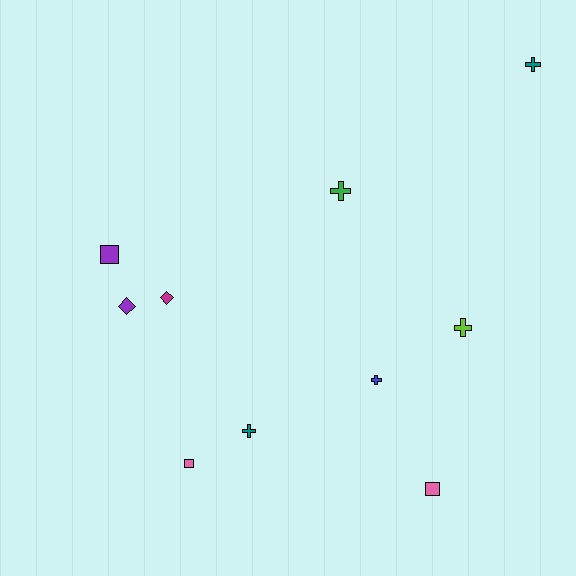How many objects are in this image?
There are 10 objects.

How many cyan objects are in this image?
There are no cyan objects.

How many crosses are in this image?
There are 5 crosses.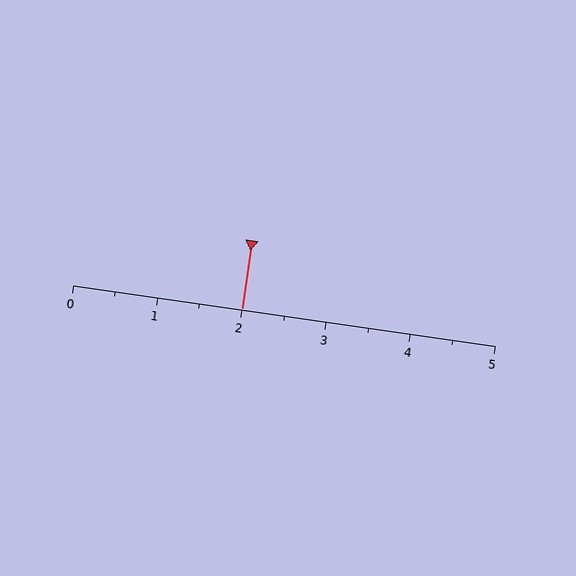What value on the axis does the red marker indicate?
The marker indicates approximately 2.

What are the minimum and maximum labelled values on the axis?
The axis runs from 0 to 5.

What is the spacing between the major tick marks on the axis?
The major ticks are spaced 1 apart.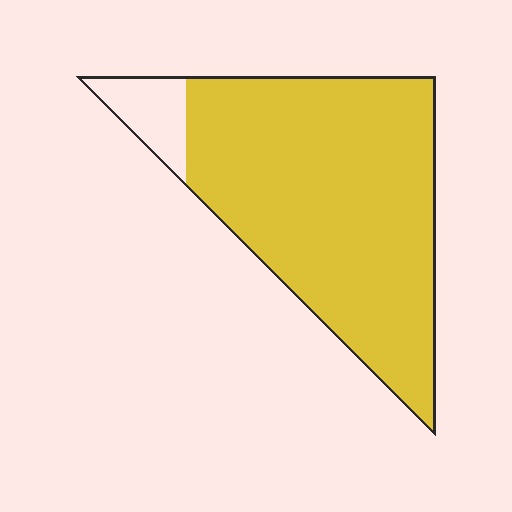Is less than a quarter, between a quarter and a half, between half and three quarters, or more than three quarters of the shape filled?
More than three quarters.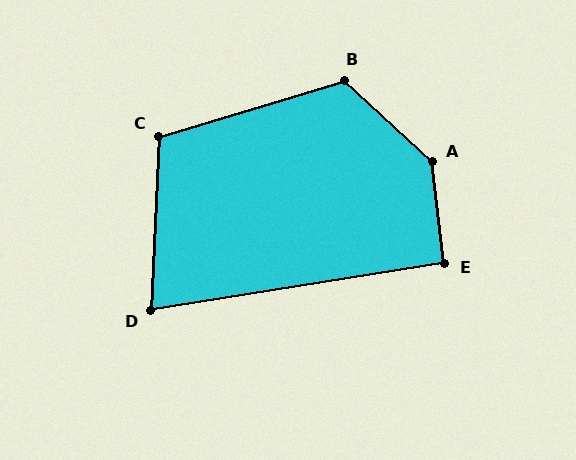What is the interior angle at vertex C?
Approximately 109 degrees (obtuse).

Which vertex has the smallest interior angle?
D, at approximately 78 degrees.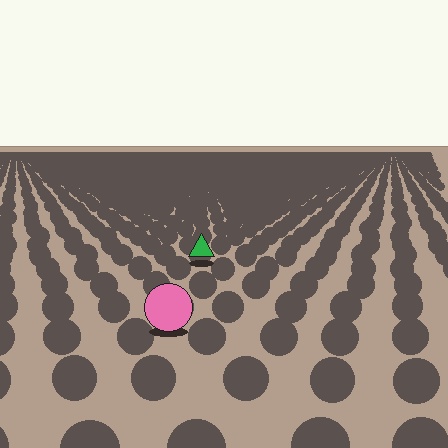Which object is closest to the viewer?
The pink circle is closest. The texture marks near it are larger and more spread out.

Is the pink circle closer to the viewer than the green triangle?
Yes. The pink circle is closer — you can tell from the texture gradient: the ground texture is coarser near it.